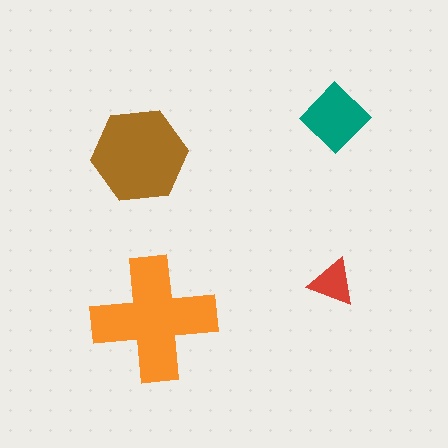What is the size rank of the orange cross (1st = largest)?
1st.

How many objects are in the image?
There are 4 objects in the image.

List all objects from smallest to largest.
The red triangle, the teal diamond, the brown hexagon, the orange cross.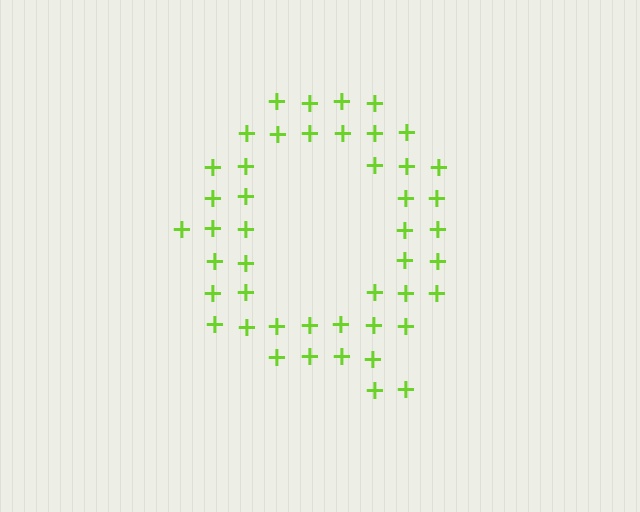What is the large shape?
The large shape is the letter Q.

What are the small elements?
The small elements are plus signs.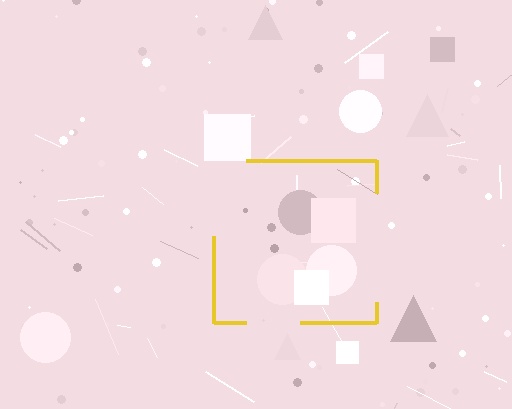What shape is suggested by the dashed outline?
The dashed outline suggests a square.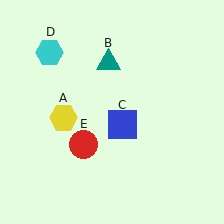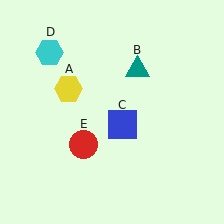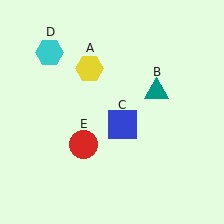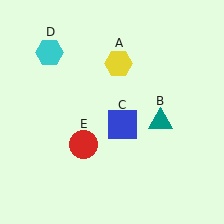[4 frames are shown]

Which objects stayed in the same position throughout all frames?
Blue square (object C) and cyan hexagon (object D) and red circle (object E) remained stationary.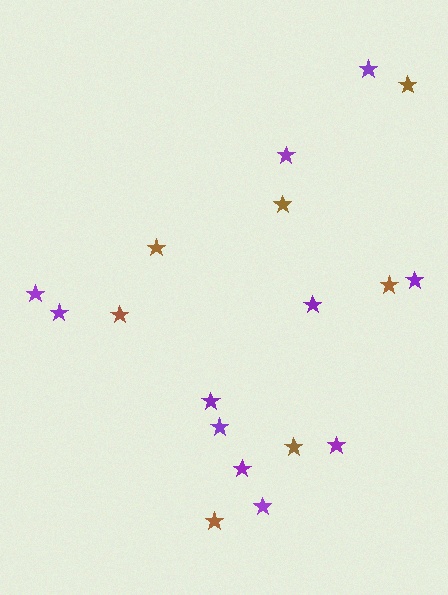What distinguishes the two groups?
There are 2 groups: one group of brown stars (7) and one group of purple stars (11).